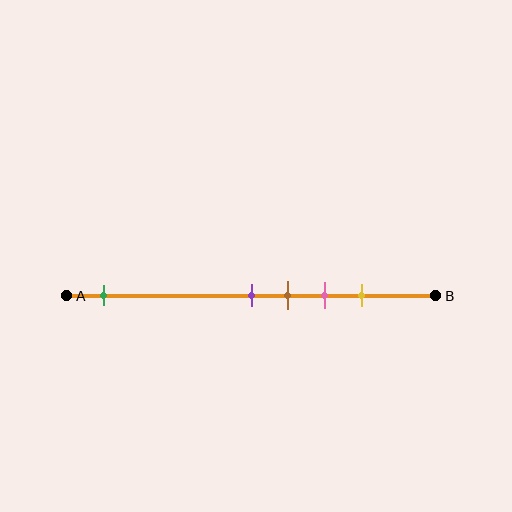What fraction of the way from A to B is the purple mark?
The purple mark is approximately 50% (0.5) of the way from A to B.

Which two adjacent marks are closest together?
The purple and brown marks are the closest adjacent pair.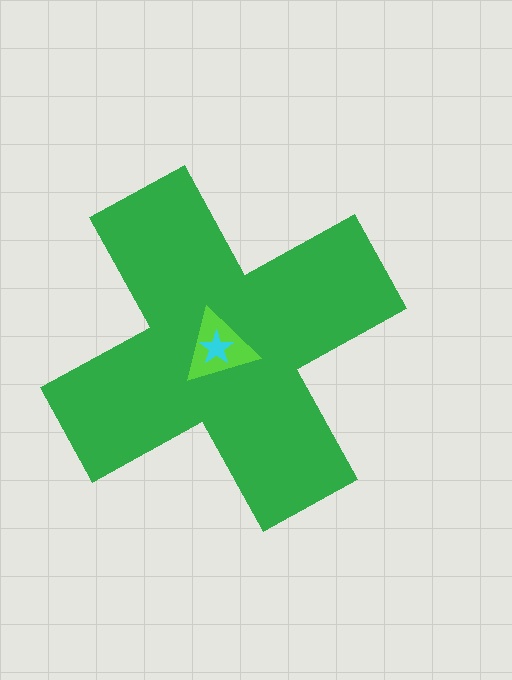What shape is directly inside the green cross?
The lime triangle.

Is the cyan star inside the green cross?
Yes.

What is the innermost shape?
The cyan star.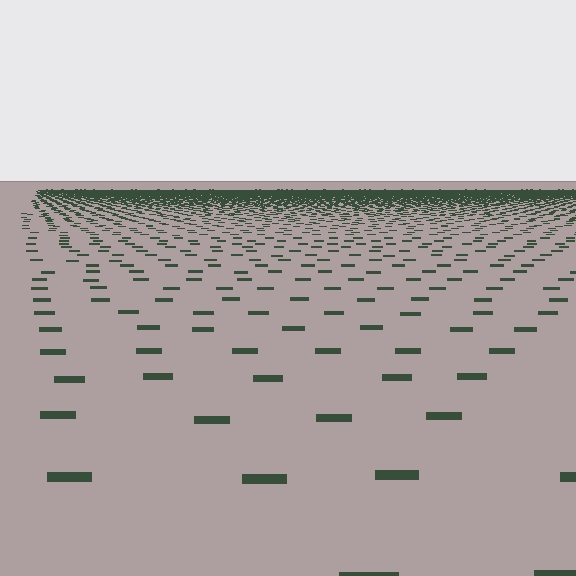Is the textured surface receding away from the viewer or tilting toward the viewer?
The surface is receding away from the viewer. Texture elements get smaller and denser toward the top.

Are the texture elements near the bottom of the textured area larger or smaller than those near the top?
Larger. Near the bottom, elements are closer to the viewer and appear at a bigger on-screen size.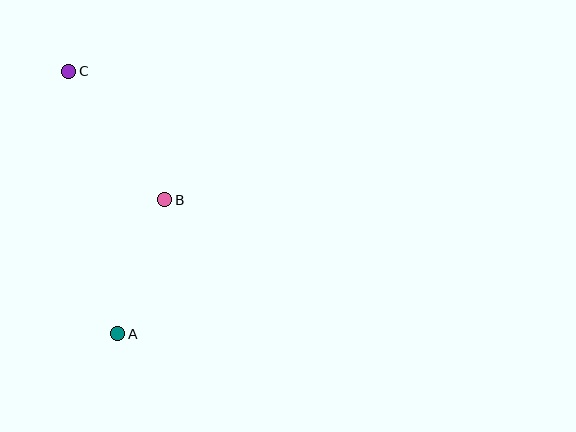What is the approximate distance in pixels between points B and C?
The distance between B and C is approximately 161 pixels.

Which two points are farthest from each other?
Points A and C are farthest from each other.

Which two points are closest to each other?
Points A and B are closest to each other.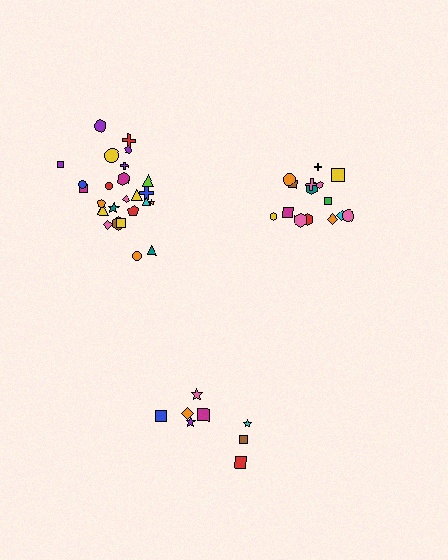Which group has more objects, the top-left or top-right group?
The top-left group.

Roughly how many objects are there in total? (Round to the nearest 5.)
Roughly 50 objects in total.